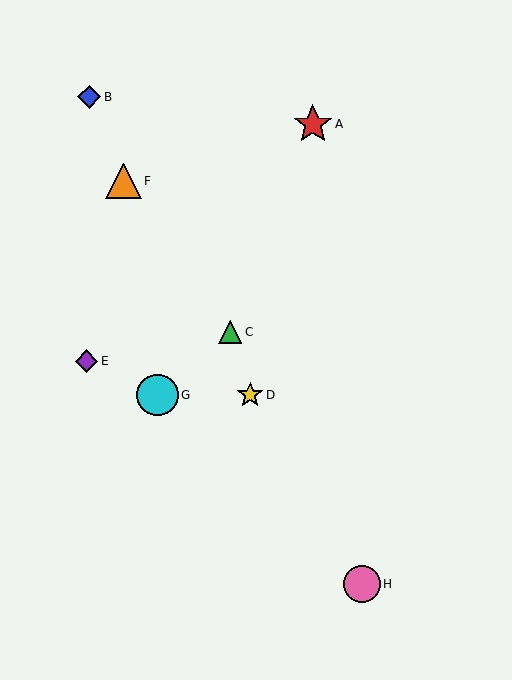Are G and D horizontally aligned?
Yes, both are at y≈395.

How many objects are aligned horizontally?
2 objects (D, G) are aligned horizontally.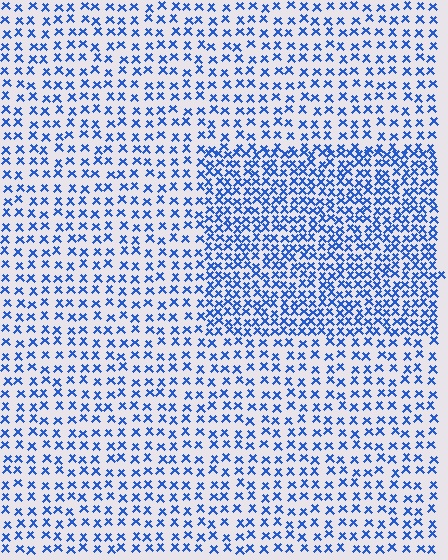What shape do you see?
I see a rectangle.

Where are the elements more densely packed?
The elements are more densely packed inside the rectangle boundary.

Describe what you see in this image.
The image contains small blue elements arranged at two different densities. A rectangle-shaped region is visible where the elements are more densely packed than the surrounding area.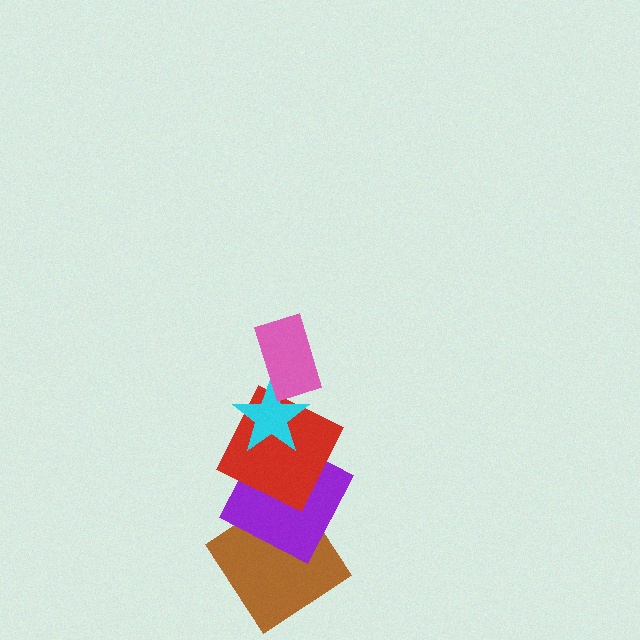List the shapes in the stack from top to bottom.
From top to bottom: the pink rectangle, the cyan star, the red square, the purple square, the brown diamond.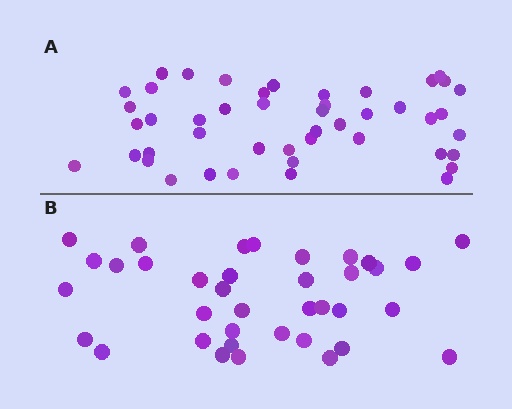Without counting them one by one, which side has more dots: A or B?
Region A (the top region) has more dots.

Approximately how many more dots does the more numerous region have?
Region A has roughly 8 or so more dots than region B.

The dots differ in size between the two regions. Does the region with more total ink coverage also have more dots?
No. Region B has more total ink coverage because its dots are larger, but region A actually contains more individual dots. Total area can be misleading — the number of items is what matters here.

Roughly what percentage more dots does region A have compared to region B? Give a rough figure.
About 25% more.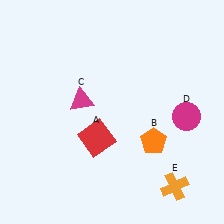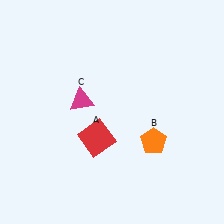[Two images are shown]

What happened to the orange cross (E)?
The orange cross (E) was removed in Image 2. It was in the bottom-right area of Image 1.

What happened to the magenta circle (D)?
The magenta circle (D) was removed in Image 2. It was in the bottom-right area of Image 1.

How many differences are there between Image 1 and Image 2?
There are 2 differences between the two images.